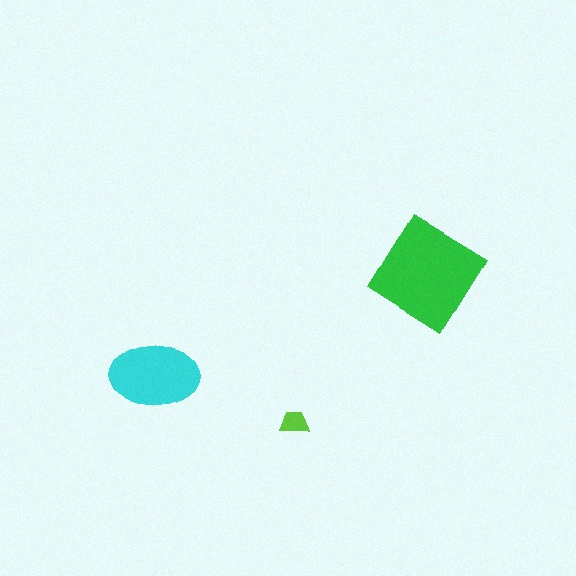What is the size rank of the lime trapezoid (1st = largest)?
3rd.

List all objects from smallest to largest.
The lime trapezoid, the cyan ellipse, the green diamond.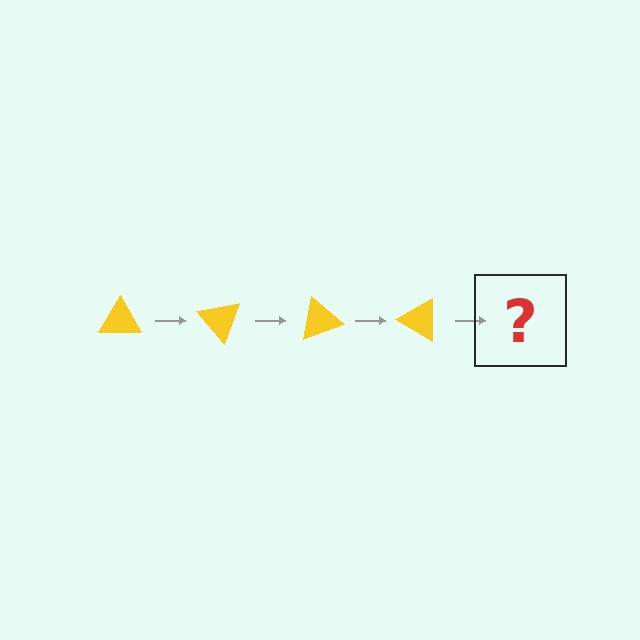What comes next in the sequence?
The next element should be a yellow triangle rotated 200 degrees.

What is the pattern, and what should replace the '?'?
The pattern is that the triangle rotates 50 degrees each step. The '?' should be a yellow triangle rotated 200 degrees.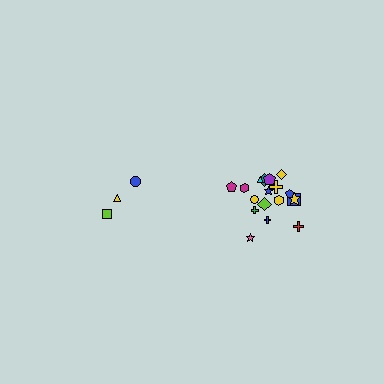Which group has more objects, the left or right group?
The right group.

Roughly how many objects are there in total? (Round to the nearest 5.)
Roughly 20 objects in total.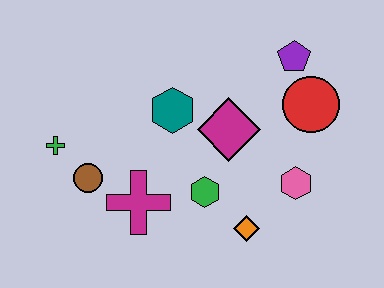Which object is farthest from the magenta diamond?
The green cross is farthest from the magenta diamond.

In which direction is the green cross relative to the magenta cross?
The green cross is to the left of the magenta cross.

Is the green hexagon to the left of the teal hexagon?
No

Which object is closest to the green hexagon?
The orange diamond is closest to the green hexagon.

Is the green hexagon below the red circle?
Yes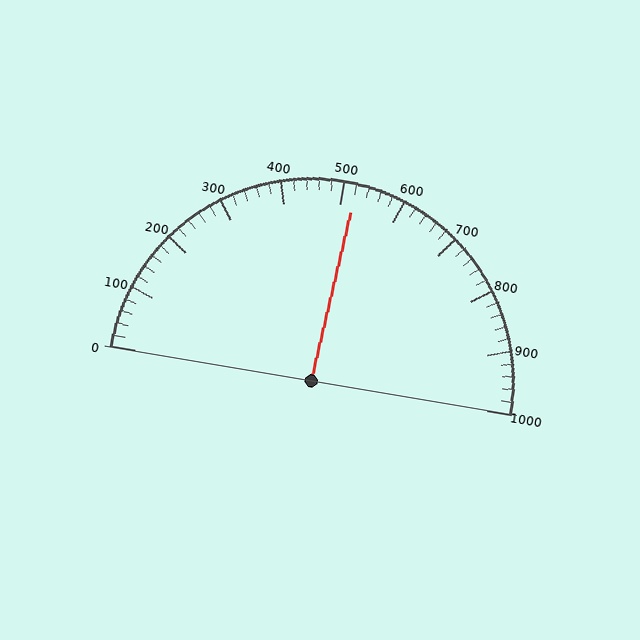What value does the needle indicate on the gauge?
The needle indicates approximately 520.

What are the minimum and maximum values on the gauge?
The gauge ranges from 0 to 1000.